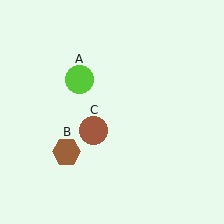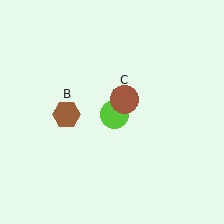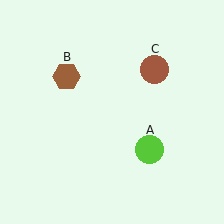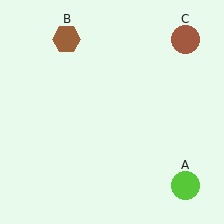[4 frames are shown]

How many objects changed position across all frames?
3 objects changed position: lime circle (object A), brown hexagon (object B), brown circle (object C).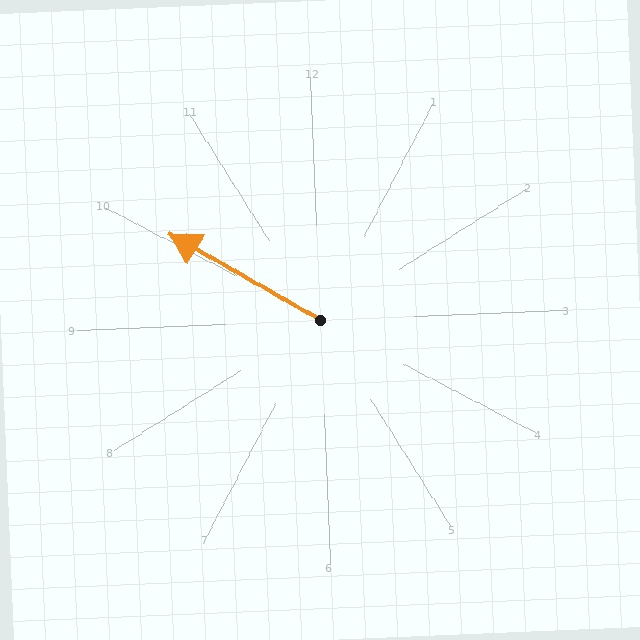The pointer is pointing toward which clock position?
Roughly 10 o'clock.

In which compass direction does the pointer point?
Northwest.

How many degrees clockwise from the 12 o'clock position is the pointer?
Approximately 302 degrees.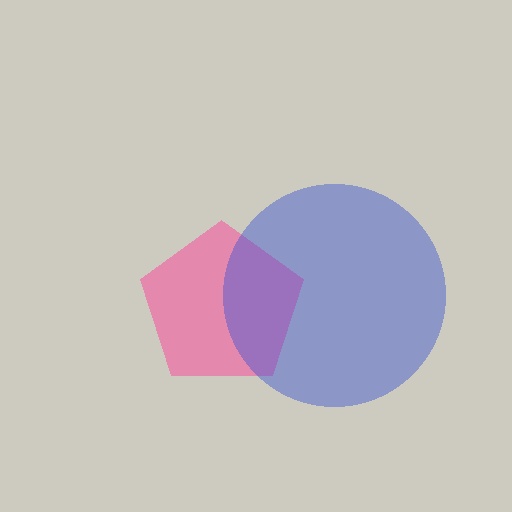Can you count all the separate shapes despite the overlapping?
Yes, there are 2 separate shapes.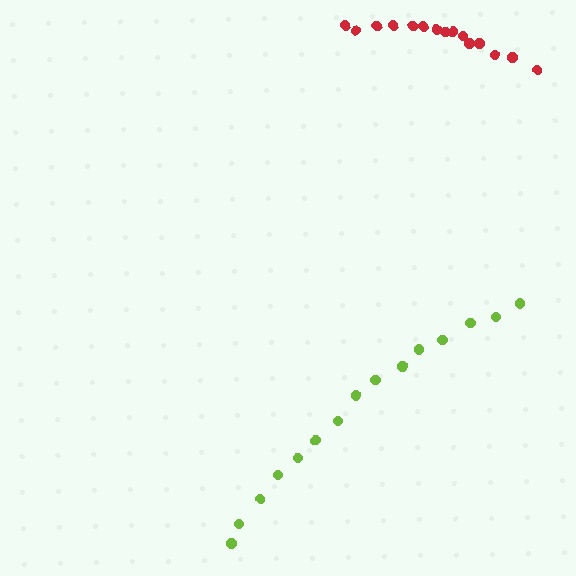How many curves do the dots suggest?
There are 2 distinct paths.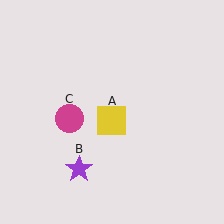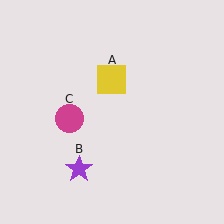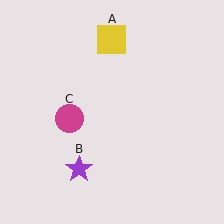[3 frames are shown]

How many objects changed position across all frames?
1 object changed position: yellow square (object A).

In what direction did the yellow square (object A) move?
The yellow square (object A) moved up.